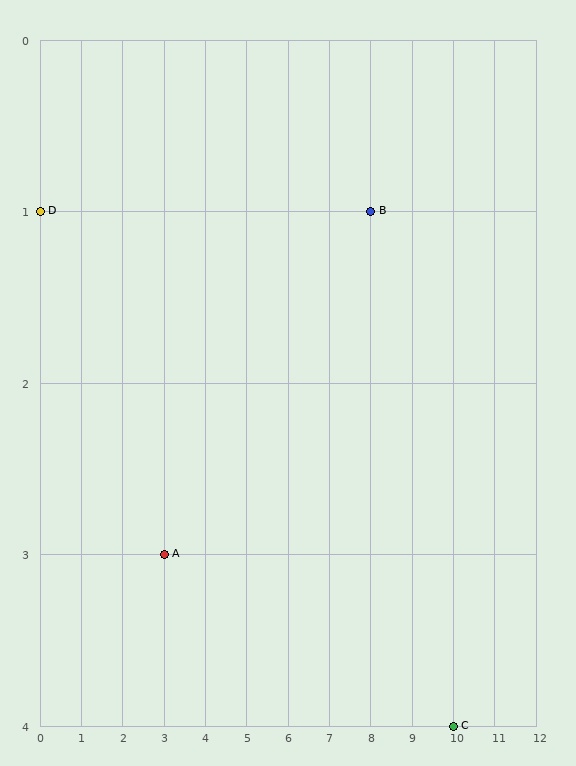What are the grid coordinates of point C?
Point C is at grid coordinates (10, 4).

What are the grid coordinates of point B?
Point B is at grid coordinates (8, 1).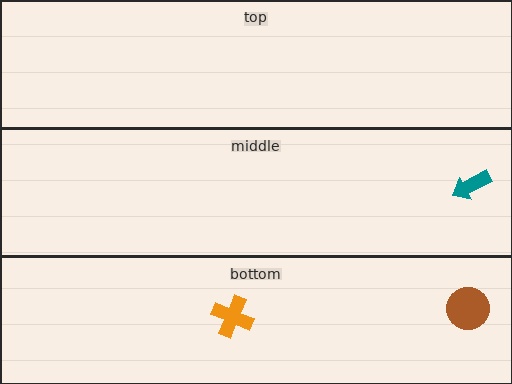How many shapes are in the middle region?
1.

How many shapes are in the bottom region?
2.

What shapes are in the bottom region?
The orange cross, the brown circle.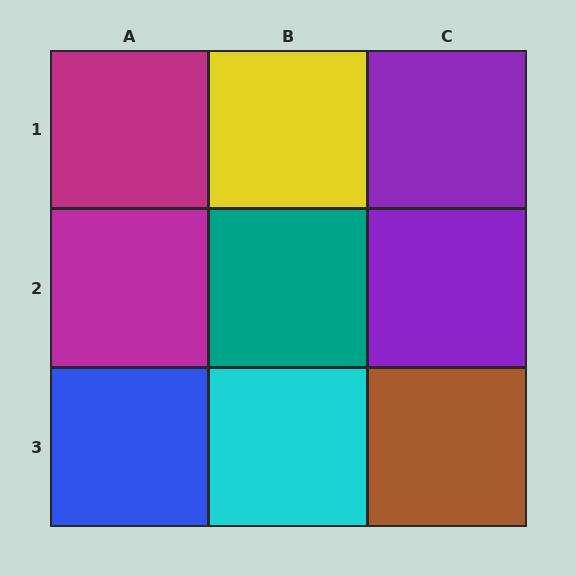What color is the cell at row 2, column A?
Magenta.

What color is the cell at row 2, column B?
Teal.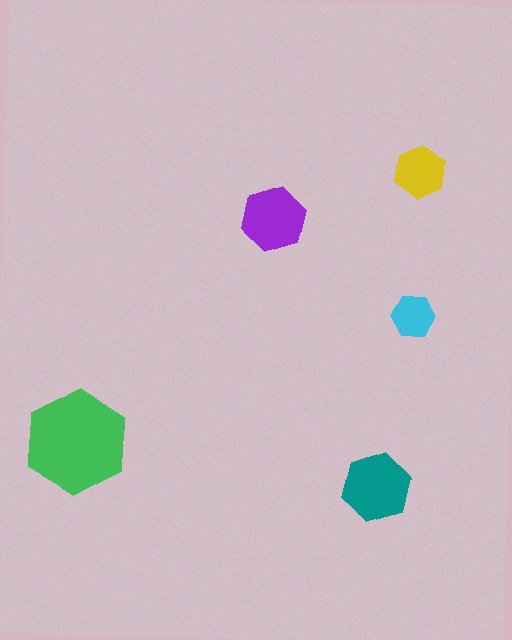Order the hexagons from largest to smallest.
the green one, the teal one, the purple one, the yellow one, the cyan one.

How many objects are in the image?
There are 5 objects in the image.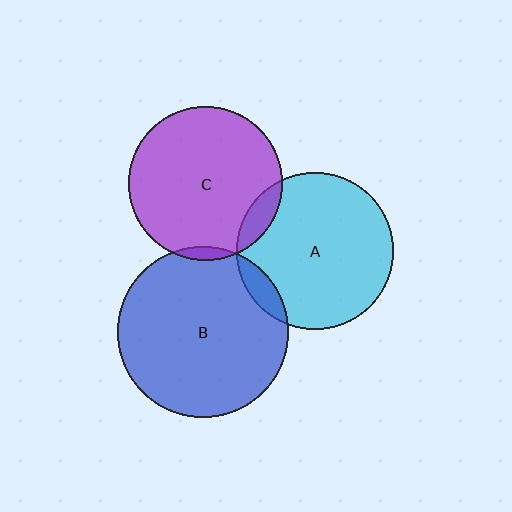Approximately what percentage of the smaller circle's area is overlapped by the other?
Approximately 10%.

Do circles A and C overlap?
Yes.